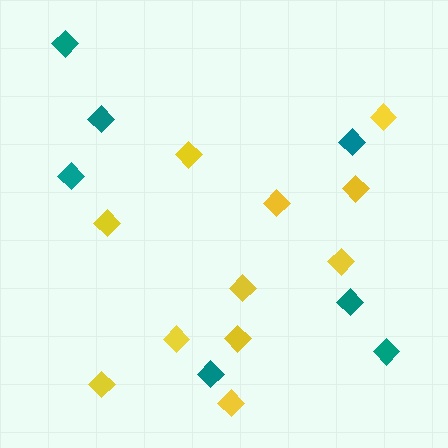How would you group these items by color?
There are 2 groups: one group of teal diamonds (7) and one group of yellow diamonds (11).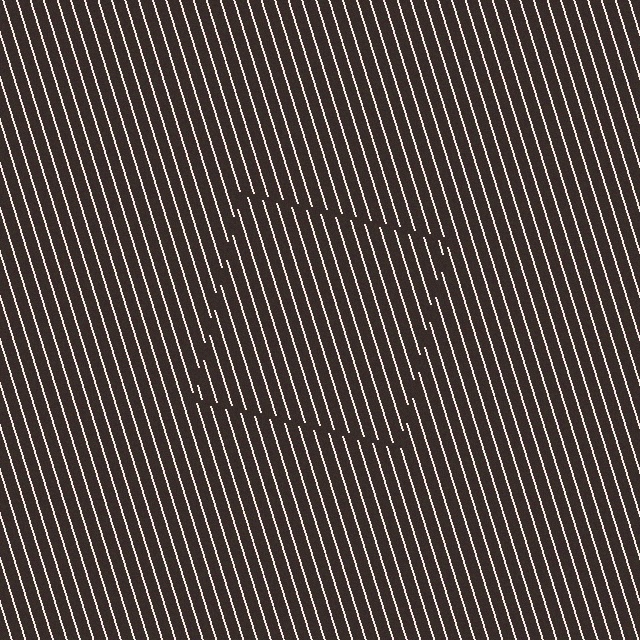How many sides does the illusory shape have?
4 sides — the line-ends trace a square.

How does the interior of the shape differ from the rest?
The interior of the shape contains the same grating, shifted by half a period — the contour is defined by the phase discontinuity where line-ends from the inner and outer gratings abut.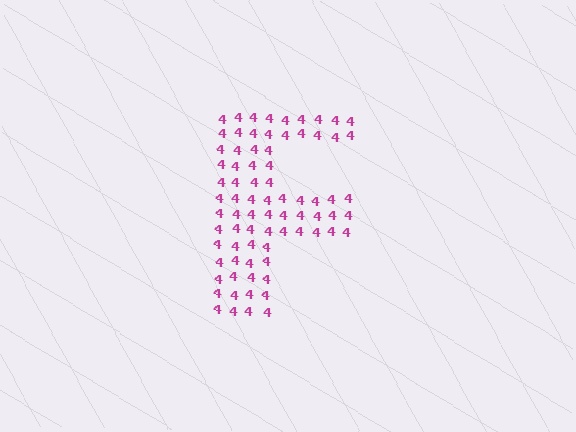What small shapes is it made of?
It is made of small digit 4's.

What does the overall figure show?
The overall figure shows the letter F.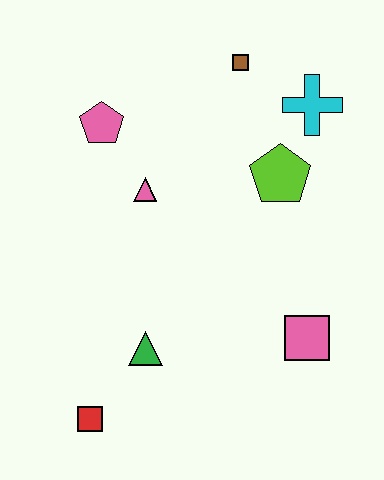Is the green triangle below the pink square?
Yes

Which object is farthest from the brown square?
The red square is farthest from the brown square.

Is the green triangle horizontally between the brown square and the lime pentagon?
No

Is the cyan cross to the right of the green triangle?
Yes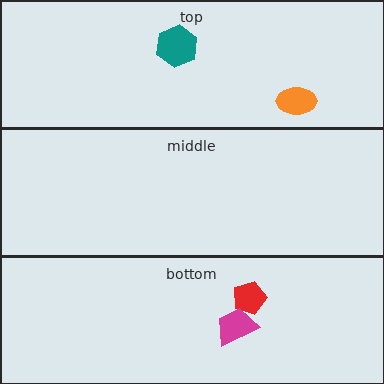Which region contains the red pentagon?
The bottom region.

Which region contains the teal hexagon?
The top region.